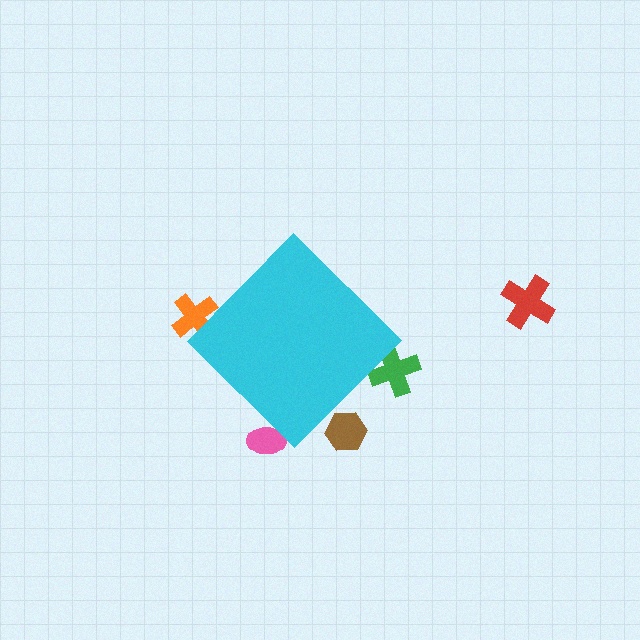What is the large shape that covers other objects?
A cyan diamond.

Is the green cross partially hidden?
Yes, the green cross is partially hidden behind the cyan diamond.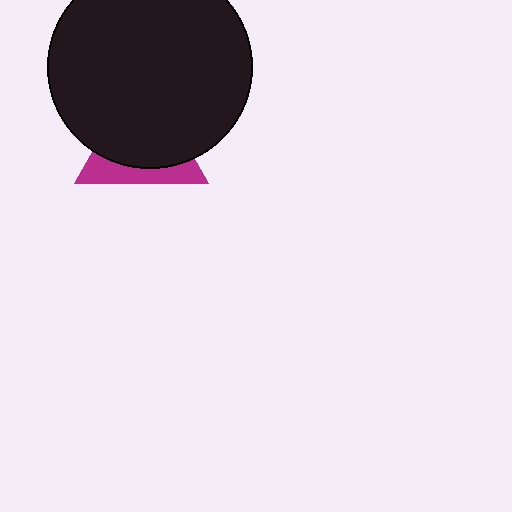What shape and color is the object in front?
The object in front is a black circle.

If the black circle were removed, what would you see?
You would see the complete magenta triangle.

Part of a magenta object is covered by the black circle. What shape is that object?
It is a triangle.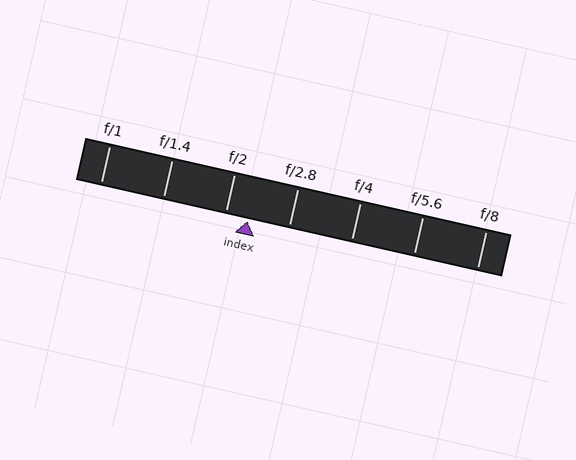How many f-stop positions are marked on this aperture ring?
There are 7 f-stop positions marked.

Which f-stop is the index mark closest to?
The index mark is closest to f/2.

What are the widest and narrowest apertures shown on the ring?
The widest aperture shown is f/1 and the narrowest is f/8.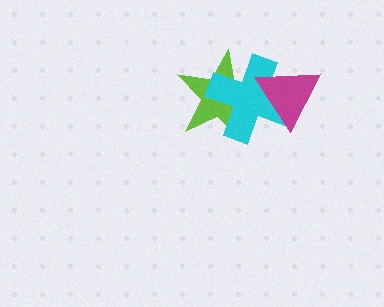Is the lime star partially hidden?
Yes, it is partially covered by another shape.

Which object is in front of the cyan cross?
The magenta triangle is in front of the cyan cross.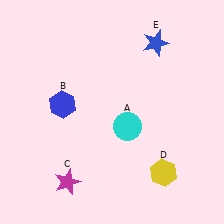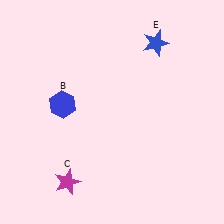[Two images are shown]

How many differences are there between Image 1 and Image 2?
There are 2 differences between the two images.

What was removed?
The yellow hexagon (D), the cyan circle (A) were removed in Image 2.